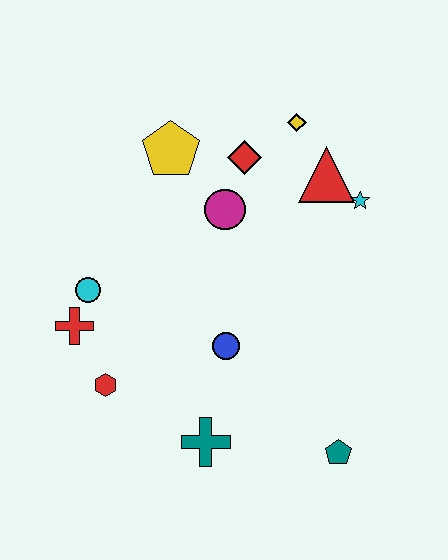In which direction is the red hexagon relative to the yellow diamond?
The red hexagon is below the yellow diamond.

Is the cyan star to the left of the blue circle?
No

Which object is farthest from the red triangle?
The red hexagon is farthest from the red triangle.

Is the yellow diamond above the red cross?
Yes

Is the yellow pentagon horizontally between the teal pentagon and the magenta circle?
No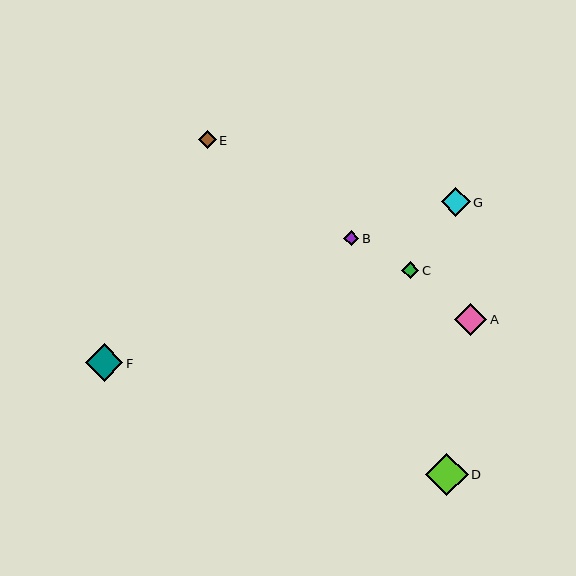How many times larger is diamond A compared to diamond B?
Diamond A is approximately 2.1 times the size of diamond B.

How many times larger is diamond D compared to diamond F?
Diamond D is approximately 1.1 times the size of diamond F.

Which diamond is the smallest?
Diamond B is the smallest with a size of approximately 15 pixels.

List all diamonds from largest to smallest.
From largest to smallest: D, F, A, G, E, C, B.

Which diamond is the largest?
Diamond D is the largest with a size of approximately 42 pixels.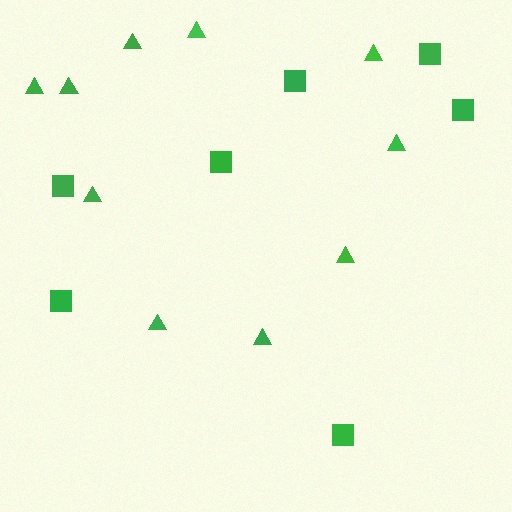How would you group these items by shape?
There are 2 groups: one group of triangles (10) and one group of squares (7).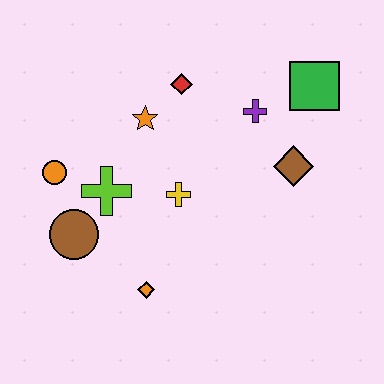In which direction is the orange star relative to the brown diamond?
The orange star is to the left of the brown diamond.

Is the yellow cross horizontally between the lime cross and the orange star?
No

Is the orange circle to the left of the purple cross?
Yes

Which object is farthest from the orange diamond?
The green square is farthest from the orange diamond.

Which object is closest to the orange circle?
The lime cross is closest to the orange circle.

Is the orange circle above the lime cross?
Yes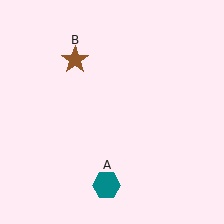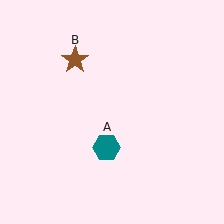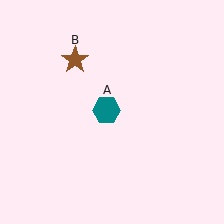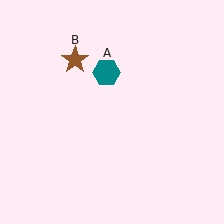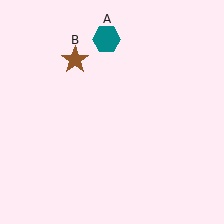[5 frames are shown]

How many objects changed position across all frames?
1 object changed position: teal hexagon (object A).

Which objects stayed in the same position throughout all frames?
Brown star (object B) remained stationary.